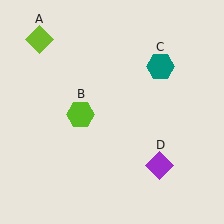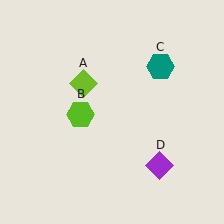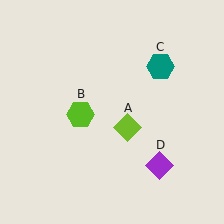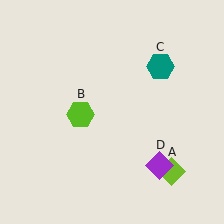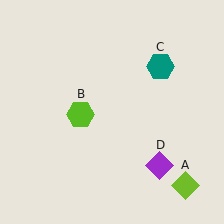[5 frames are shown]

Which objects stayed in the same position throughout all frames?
Lime hexagon (object B) and teal hexagon (object C) and purple diamond (object D) remained stationary.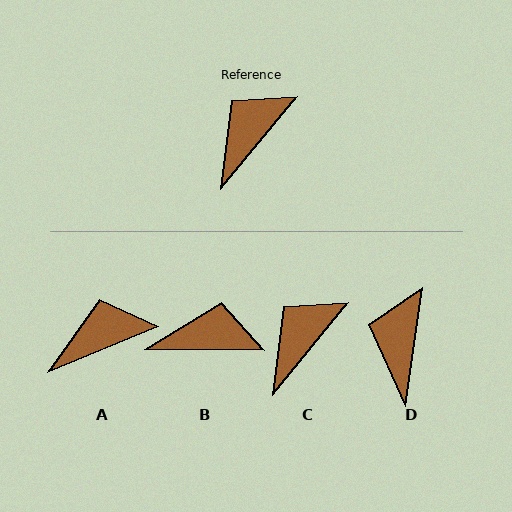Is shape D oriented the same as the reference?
No, it is off by about 31 degrees.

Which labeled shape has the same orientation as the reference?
C.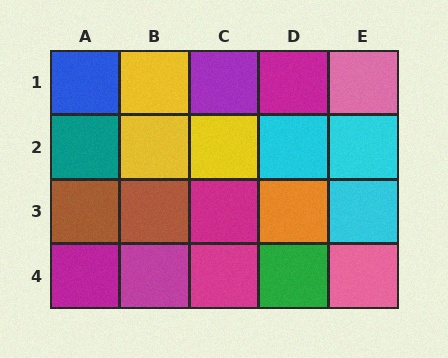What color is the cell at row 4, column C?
Magenta.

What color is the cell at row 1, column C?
Purple.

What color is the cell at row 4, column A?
Magenta.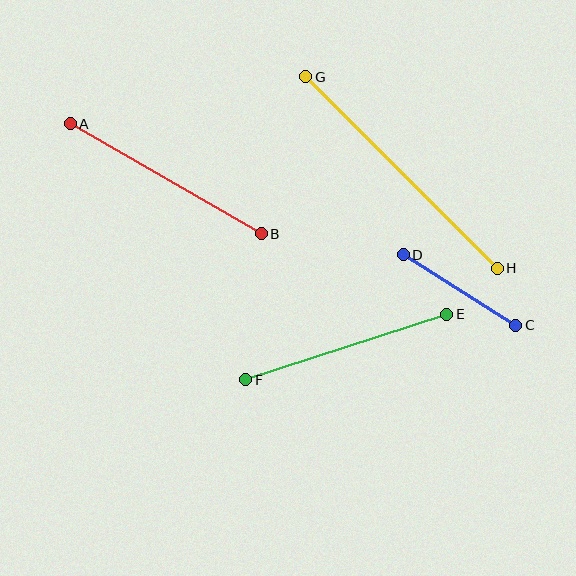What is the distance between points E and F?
The distance is approximately 211 pixels.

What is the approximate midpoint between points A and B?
The midpoint is at approximately (166, 179) pixels.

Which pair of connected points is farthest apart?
Points G and H are farthest apart.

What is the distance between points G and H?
The distance is approximately 271 pixels.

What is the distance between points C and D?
The distance is approximately 133 pixels.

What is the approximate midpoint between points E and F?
The midpoint is at approximately (346, 347) pixels.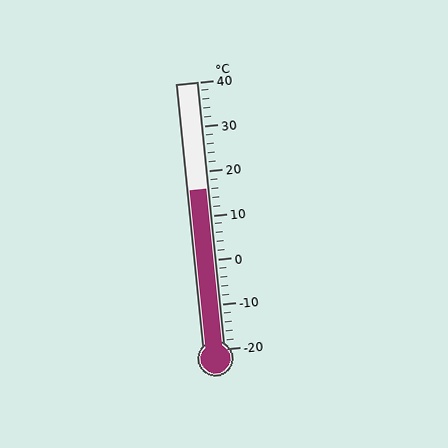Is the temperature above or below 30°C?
The temperature is below 30°C.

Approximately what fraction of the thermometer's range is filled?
The thermometer is filled to approximately 60% of its range.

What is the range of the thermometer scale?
The thermometer scale ranges from -20°C to 40°C.